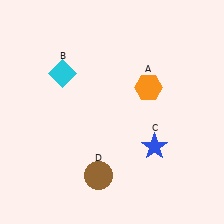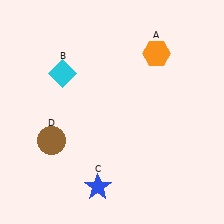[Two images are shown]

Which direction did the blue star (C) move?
The blue star (C) moved left.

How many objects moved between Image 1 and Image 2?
3 objects moved between the two images.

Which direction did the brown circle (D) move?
The brown circle (D) moved left.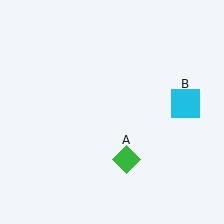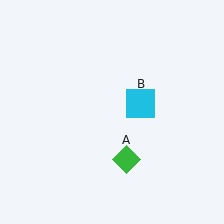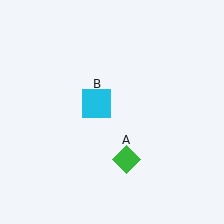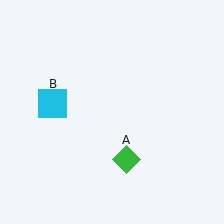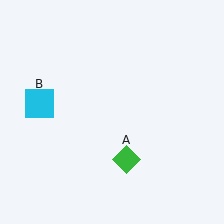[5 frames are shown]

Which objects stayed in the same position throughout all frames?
Green diamond (object A) remained stationary.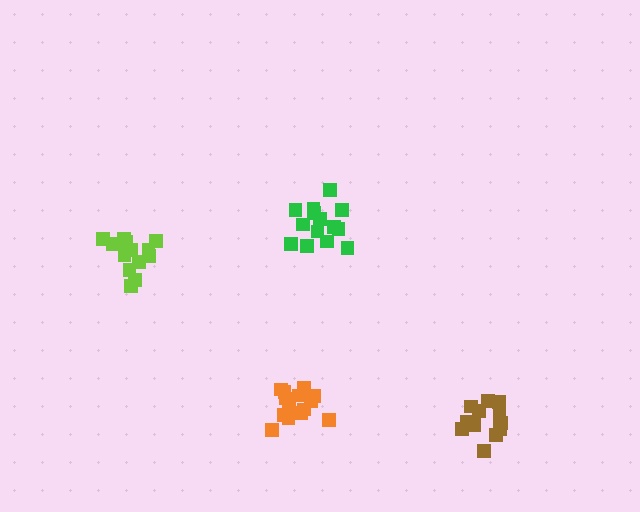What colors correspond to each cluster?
The clusters are colored: green, lime, orange, brown.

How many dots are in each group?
Group 1: 14 dots, Group 2: 14 dots, Group 3: 14 dots, Group 4: 13 dots (55 total).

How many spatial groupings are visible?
There are 4 spatial groupings.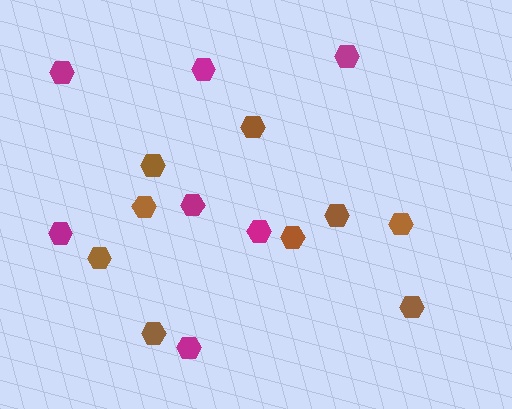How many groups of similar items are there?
There are 2 groups: one group of magenta hexagons (7) and one group of brown hexagons (9).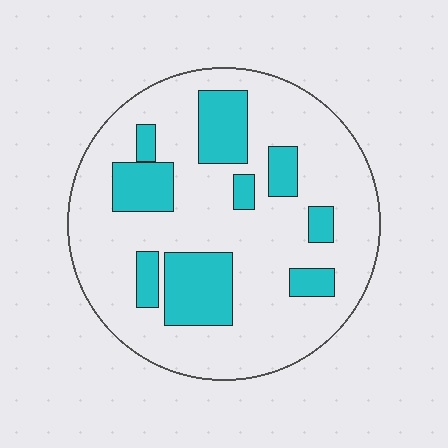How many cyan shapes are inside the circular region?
9.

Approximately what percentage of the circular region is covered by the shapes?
Approximately 25%.